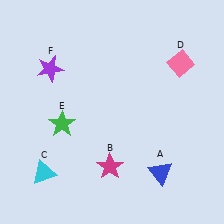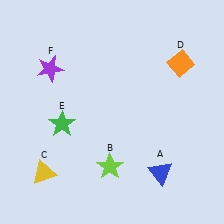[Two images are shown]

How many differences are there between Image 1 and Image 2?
There are 3 differences between the two images.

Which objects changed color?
B changed from magenta to lime. C changed from cyan to yellow. D changed from pink to orange.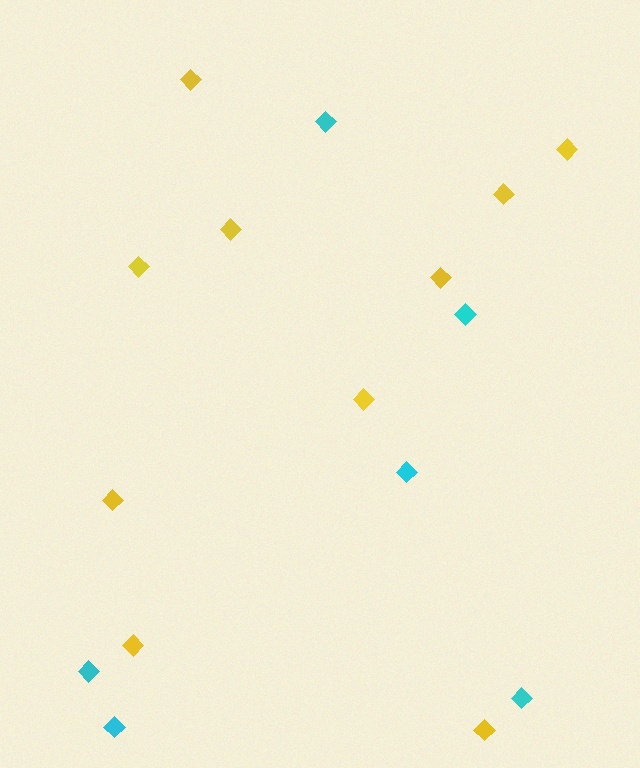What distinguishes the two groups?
There are 2 groups: one group of yellow diamonds (10) and one group of cyan diamonds (6).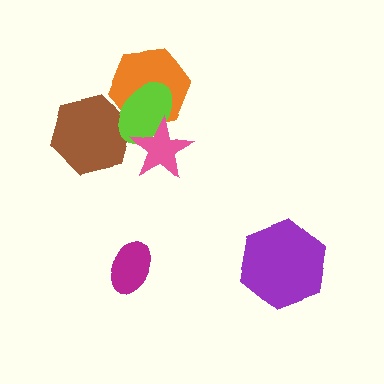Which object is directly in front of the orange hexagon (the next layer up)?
The brown hexagon is directly in front of the orange hexagon.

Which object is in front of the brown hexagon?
The lime ellipse is in front of the brown hexagon.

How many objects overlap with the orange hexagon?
3 objects overlap with the orange hexagon.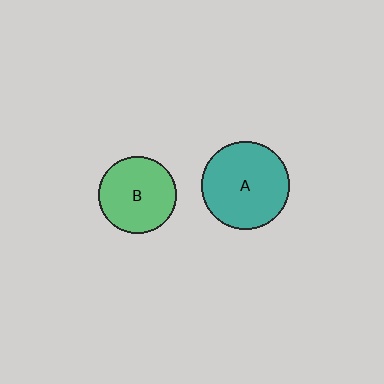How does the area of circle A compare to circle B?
Approximately 1.3 times.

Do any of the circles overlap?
No, none of the circles overlap.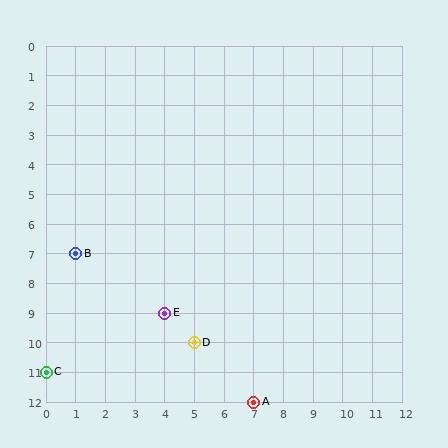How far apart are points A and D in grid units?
Points A and D are 2 columns and 2 rows apart (about 2.8 grid units diagonally).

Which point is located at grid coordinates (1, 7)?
Point B is at (1, 7).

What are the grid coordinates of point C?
Point C is at grid coordinates (0, 11).